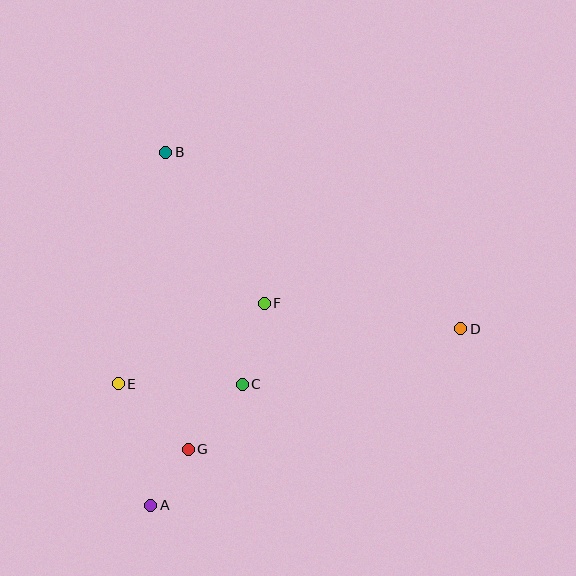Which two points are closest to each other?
Points A and G are closest to each other.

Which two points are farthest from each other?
Points A and D are farthest from each other.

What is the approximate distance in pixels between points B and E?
The distance between B and E is approximately 237 pixels.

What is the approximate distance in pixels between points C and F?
The distance between C and F is approximately 84 pixels.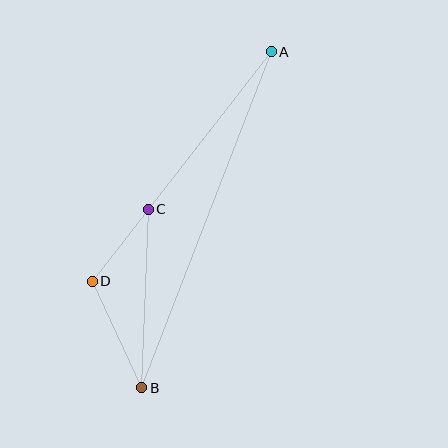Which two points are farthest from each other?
Points A and B are farthest from each other.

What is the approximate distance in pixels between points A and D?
The distance between A and D is approximately 291 pixels.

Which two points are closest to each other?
Points C and D are closest to each other.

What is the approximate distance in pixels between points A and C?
The distance between A and C is approximately 200 pixels.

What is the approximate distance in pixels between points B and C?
The distance between B and C is approximately 179 pixels.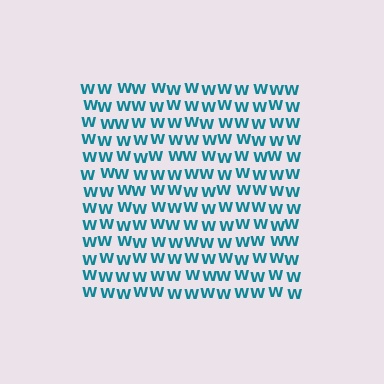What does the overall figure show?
The overall figure shows a square.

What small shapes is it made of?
It is made of small letter W's.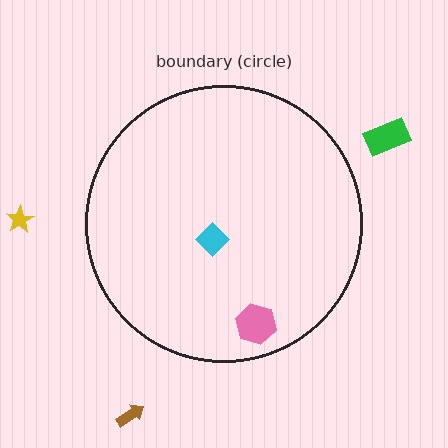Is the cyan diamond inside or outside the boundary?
Inside.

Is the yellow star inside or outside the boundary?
Outside.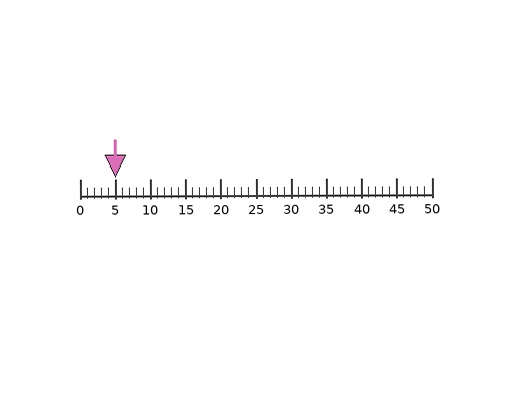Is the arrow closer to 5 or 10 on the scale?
The arrow is closer to 5.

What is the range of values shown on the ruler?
The ruler shows values from 0 to 50.